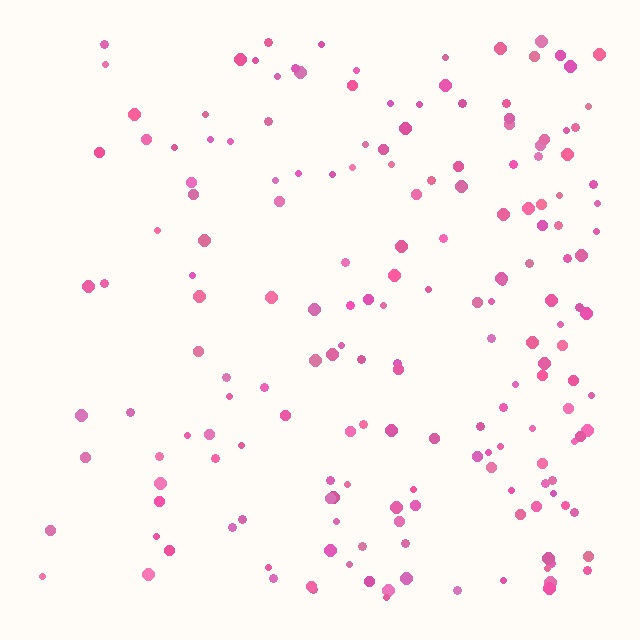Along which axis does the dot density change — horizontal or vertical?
Horizontal.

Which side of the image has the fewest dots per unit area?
The left.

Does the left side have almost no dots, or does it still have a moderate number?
Still a moderate number, just noticeably fewer than the right.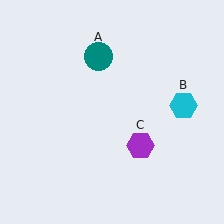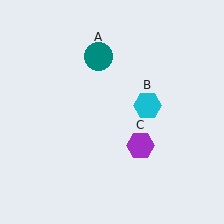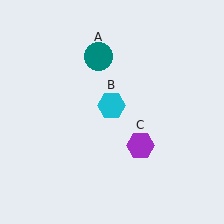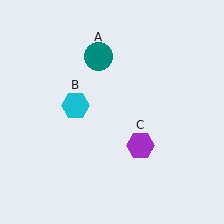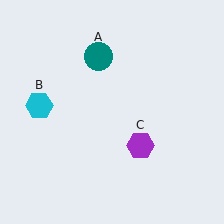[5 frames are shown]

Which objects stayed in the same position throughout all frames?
Teal circle (object A) and purple hexagon (object C) remained stationary.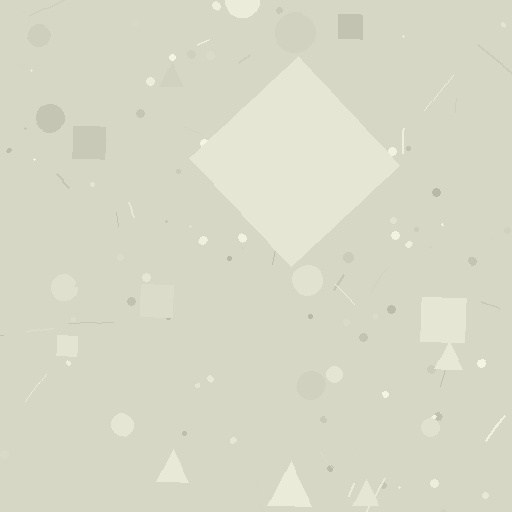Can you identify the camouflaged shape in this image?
The camouflaged shape is a diamond.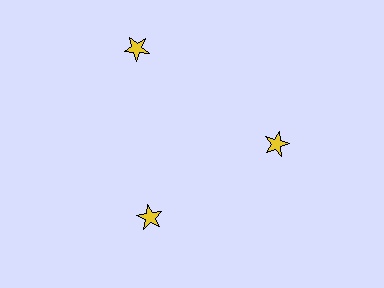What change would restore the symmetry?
The symmetry would be restored by moving it inward, back onto the ring so that all 3 stars sit at equal angles and equal distance from the center.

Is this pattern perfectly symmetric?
No. The 3 yellow stars are arranged in a ring, but one element near the 11 o'clock position is pushed outward from the center, breaking the 3-fold rotational symmetry.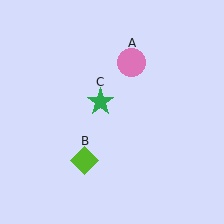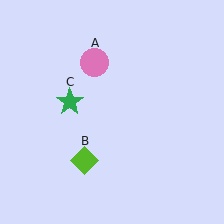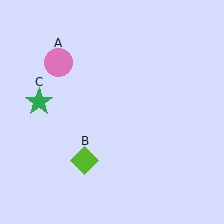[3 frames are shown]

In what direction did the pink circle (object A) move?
The pink circle (object A) moved left.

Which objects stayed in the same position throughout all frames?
Lime diamond (object B) remained stationary.